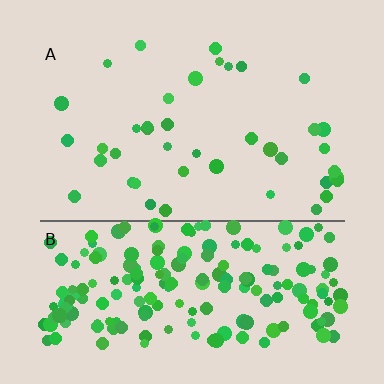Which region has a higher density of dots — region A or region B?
B (the bottom).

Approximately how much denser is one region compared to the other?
Approximately 5.0× — region B over region A.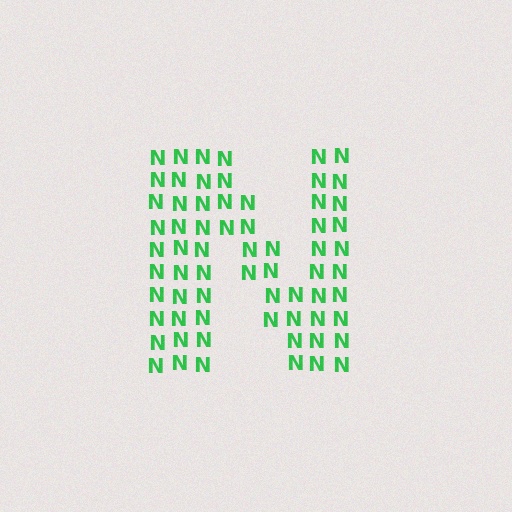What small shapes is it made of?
It is made of small letter N's.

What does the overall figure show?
The overall figure shows the letter N.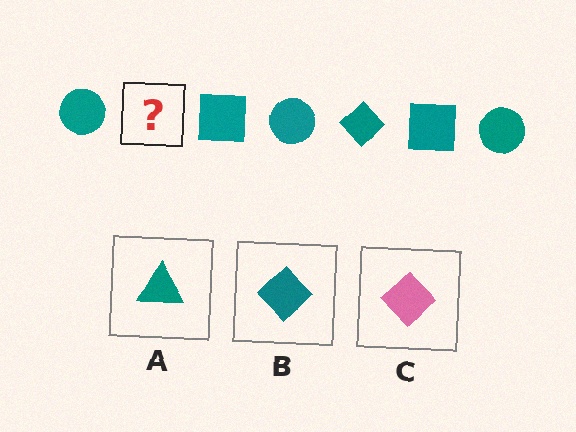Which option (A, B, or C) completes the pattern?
B.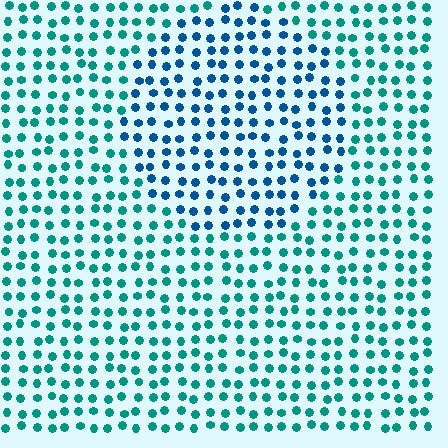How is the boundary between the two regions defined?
The boundary is defined purely by a slight shift in hue (about 35 degrees). Spacing, size, and orientation are identical on both sides.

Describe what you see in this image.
The image is filled with small teal elements in a uniform arrangement. A circle-shaped region is visible where the elements are tinted to a slightly different hue, forming a subtle color boundary.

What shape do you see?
I see a circle.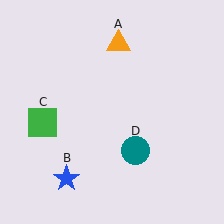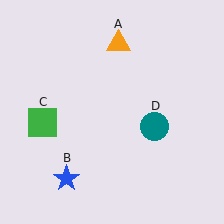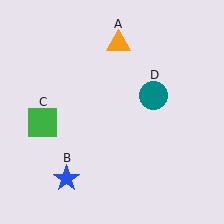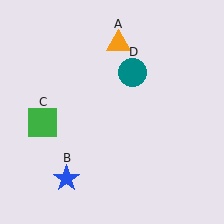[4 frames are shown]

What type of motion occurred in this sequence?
The teal circle (object D) rotated counterclockwise around the center of the scene.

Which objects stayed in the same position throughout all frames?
Orange triangle (object A) and blue star (object B) and green square (object C) remained stationary.